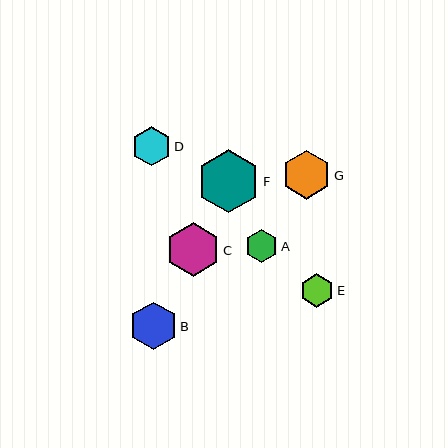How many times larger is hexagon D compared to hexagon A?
Hexagon D is approximately 1.2 times the size of hexagon A.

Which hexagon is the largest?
Hexagon F is the largest with a size of approximately 63 pixels.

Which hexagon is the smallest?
Hexagon A is the smallest with a size of approximately 33 pixels.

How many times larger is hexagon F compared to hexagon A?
Hexagon F is approximately 1.9 times the size of hexagon A.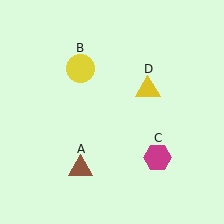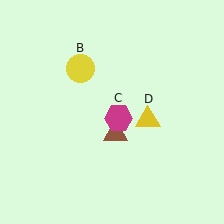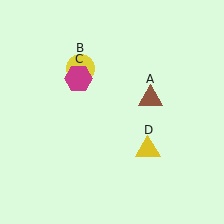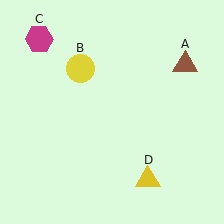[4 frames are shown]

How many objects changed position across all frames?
3 objects changed position: brown triangle (object A), magenta hexagon (object C), yellow triangle (object D).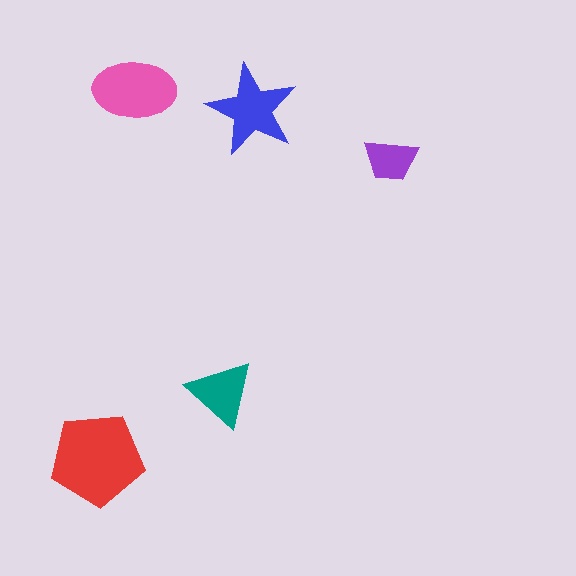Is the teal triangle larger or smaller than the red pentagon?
Smaller.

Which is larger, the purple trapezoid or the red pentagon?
The red pentagon.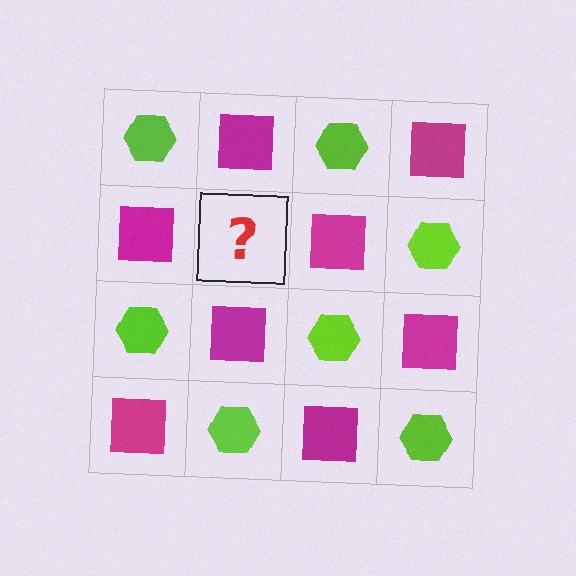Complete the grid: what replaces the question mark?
The question mark should be replaced with a lime hexagon.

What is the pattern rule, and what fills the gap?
The rule is that it alternates lime hexagon and magenta square in a checkerboard pattern. The gap should be filled with a lime hexagon.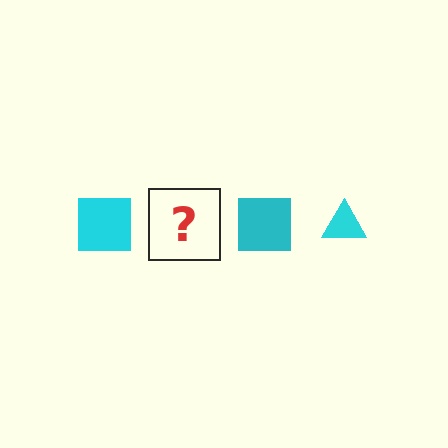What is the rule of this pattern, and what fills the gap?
The rule is that the pattern cycles through square, triangle shapes in cyan. The gap should be filled with a cyan triangle.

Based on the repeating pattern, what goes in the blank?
The blank should be a cyan triangle.